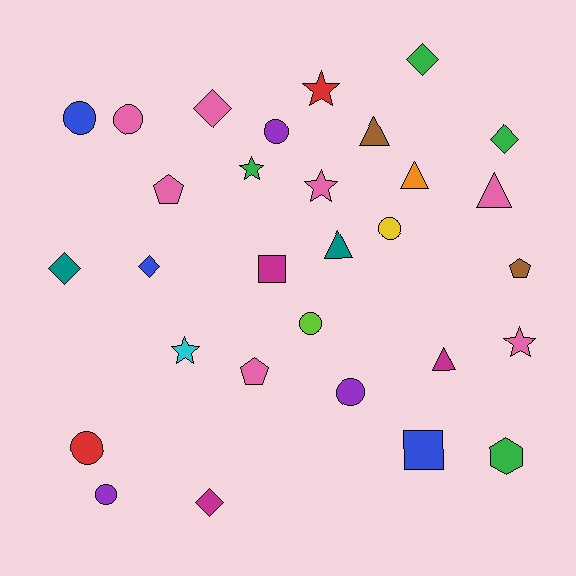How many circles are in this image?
There are 8 circles.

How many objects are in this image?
There are 30 objects.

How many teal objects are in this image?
There are 2 teal objects.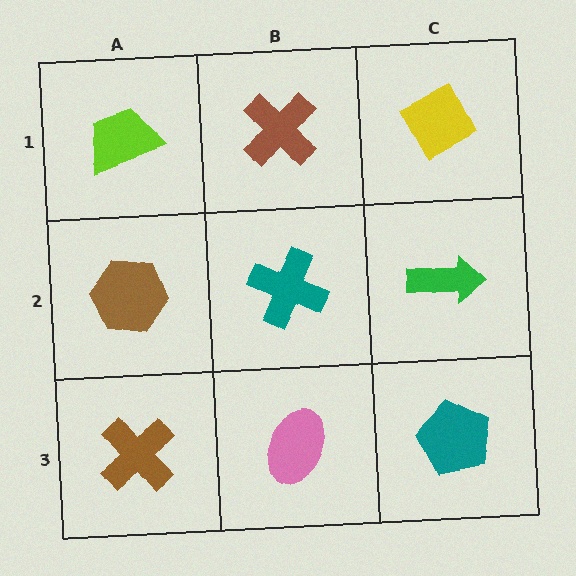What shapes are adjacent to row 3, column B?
A teal cross (row 2, column B), a brown cross (row 3, column A), a teal pentagon (row 3, column C).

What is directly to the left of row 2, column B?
A brown hexagon.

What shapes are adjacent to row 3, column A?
A brown hexagon (row 2, column A), a pink ellipse (row 3, column B).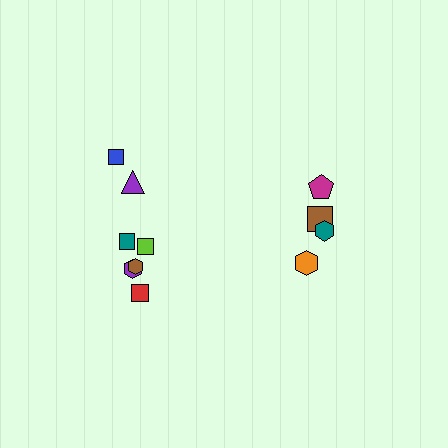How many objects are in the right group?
There are 4 objects.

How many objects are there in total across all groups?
There are 11 objects.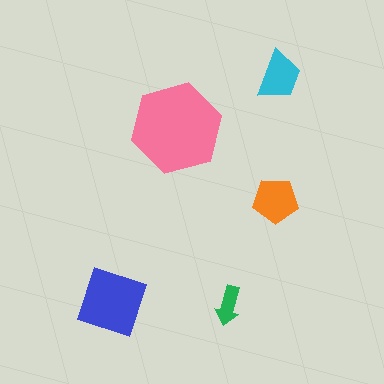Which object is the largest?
The pink hexagon.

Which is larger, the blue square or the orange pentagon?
The blue square.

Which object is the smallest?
The green arrow.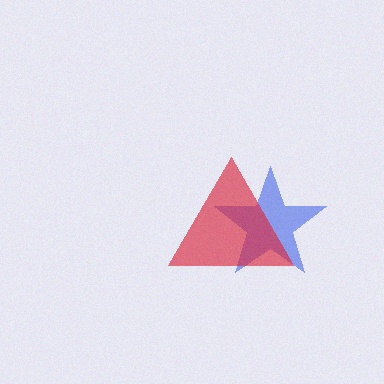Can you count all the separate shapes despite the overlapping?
Yes, there are 2 separate shapes.